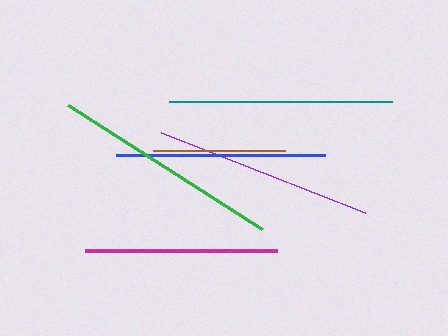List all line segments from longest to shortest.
From longest to shortest: green, teal, purple, blue, magenta, brown.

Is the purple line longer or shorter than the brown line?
The purple line is longer than the brown line.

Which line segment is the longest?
The green line is the longest at approximately 231 pixels.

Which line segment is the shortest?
The brown line is the shortest at approximately 132 pixels.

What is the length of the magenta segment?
The magenta segment is approximately 192 pixels long.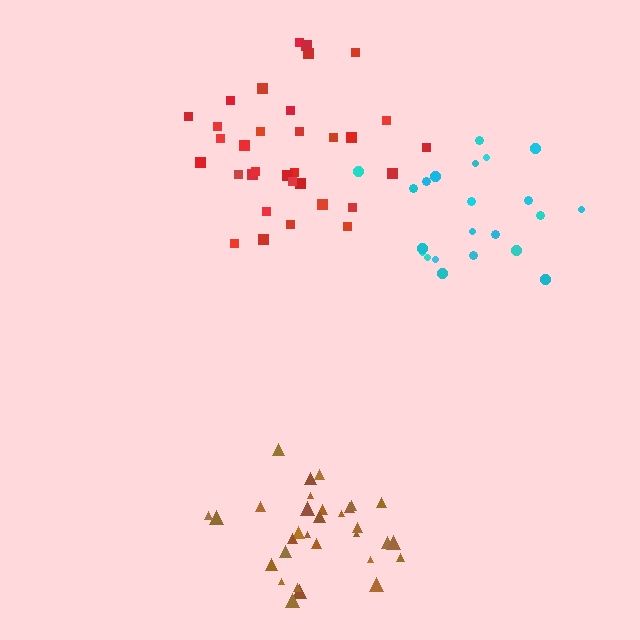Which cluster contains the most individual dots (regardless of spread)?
Red (33).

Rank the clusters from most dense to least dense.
brown, red, cyan.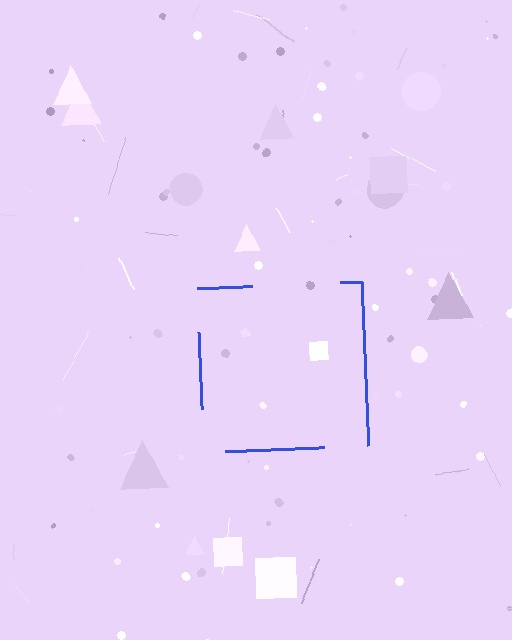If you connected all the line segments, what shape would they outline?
They would outline a square.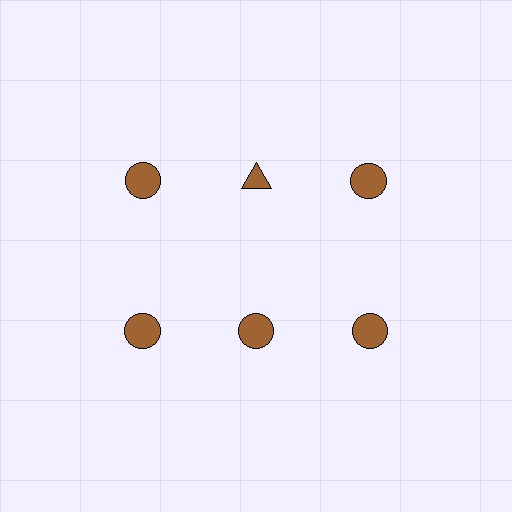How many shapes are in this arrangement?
There are 6 shapes arranged in a grid pattern.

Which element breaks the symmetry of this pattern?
The brown triangle in the top row, second from left column breaks the symmetry. All other shapes are brown circles.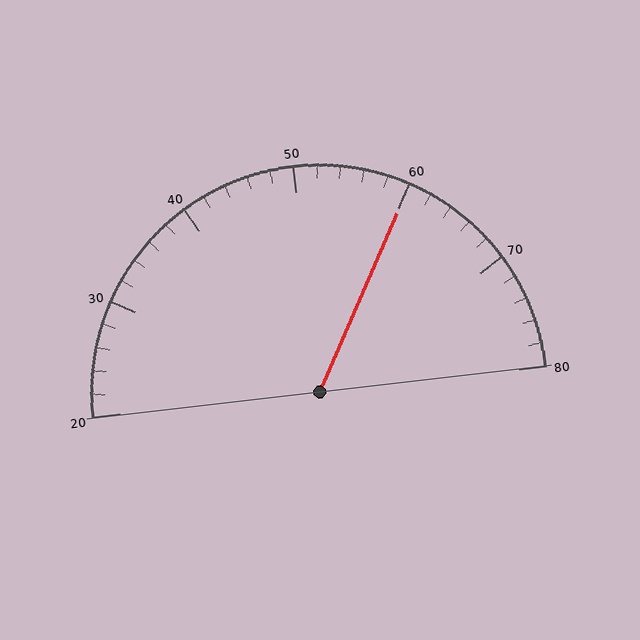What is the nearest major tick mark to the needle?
The nearest major tick mark is 60.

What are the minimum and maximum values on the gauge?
The gauge ranges from 20 to 80.